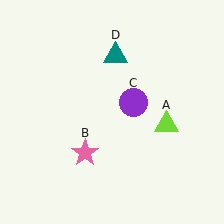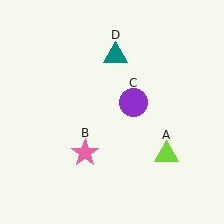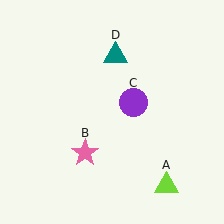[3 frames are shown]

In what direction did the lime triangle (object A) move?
The lime triangle (object A) moved down.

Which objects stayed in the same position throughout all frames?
Pink star (object B) and purple circle (object C) and teal triangle (object D) remained stationary.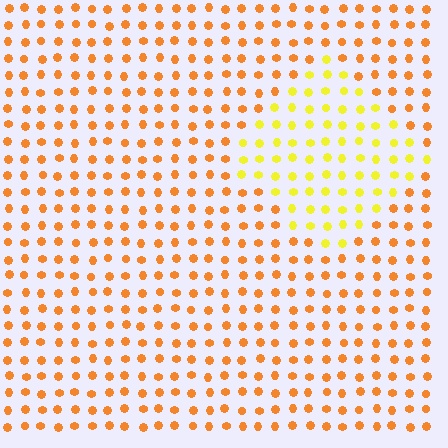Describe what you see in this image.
The image is filled with small orange elements in a uniform arrangement. A diamond-shaped region is visible where the elements are tinted to a slightly different hue, forming a subtle color boundary.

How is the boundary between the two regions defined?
The boundary is defined purely by a slight shift in hue (about 34 degrees). Spacing, size, and orientation are identical on both sides.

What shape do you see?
I see a diamond.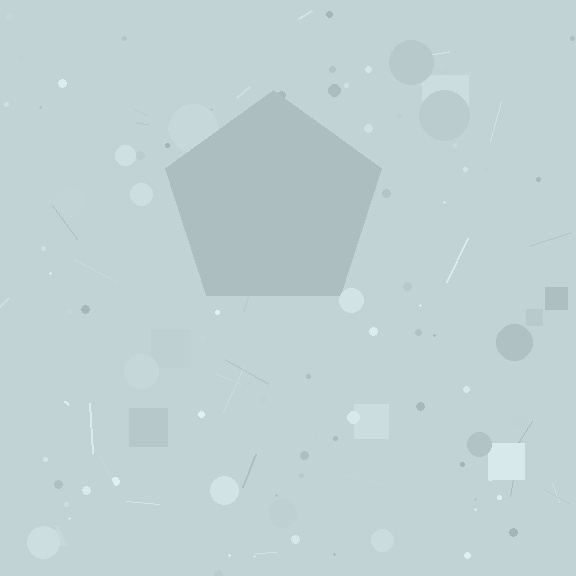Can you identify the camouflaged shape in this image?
The camouflaged shape is a pentagon.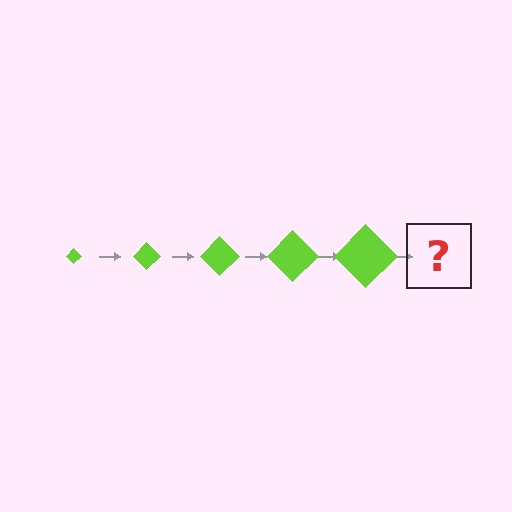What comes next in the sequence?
The next element should be a lime diamond, larger than the previous one.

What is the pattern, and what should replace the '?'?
The pattern is that the diamond gets progressively larger each step. The '?' should be a lime diamond, larger than the previous one.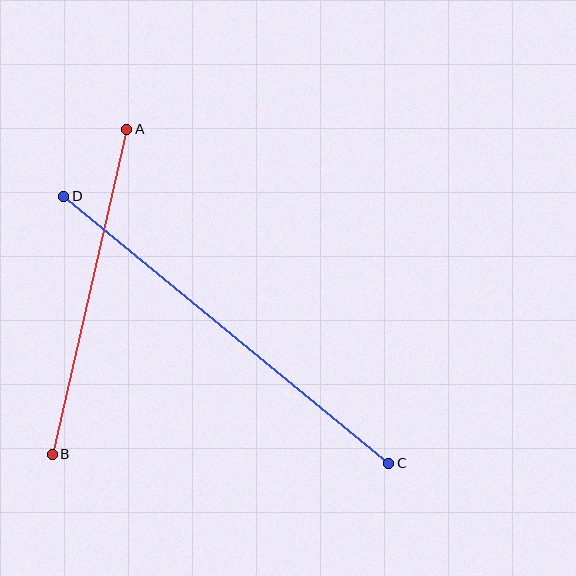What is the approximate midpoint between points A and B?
The midpoint is at approximately (90, 292) pixels.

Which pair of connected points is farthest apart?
Points C and D are farthest apart.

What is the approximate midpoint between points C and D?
The midpoint is at approximately (226, 330) pixels.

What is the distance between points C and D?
The distance is approximately 420 pixels.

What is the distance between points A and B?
The distance is approximately 333 pixels.